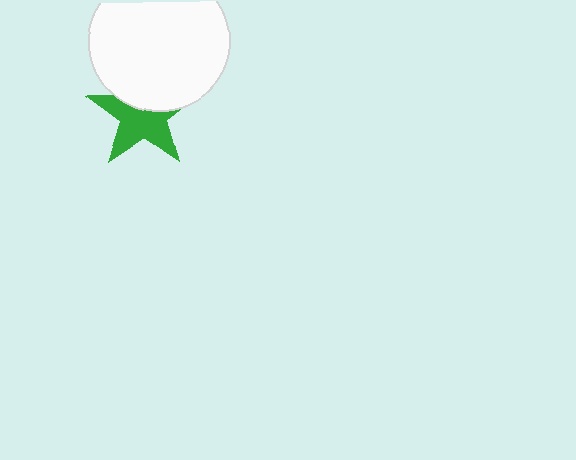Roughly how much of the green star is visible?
About half of it is visible (roughly 60%).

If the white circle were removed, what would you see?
You would see the complete green star.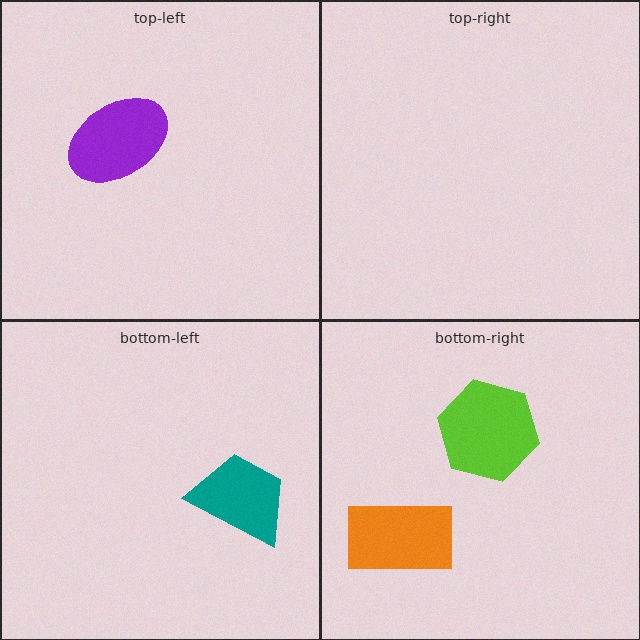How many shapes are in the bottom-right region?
2.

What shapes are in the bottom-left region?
The teal trapezoid.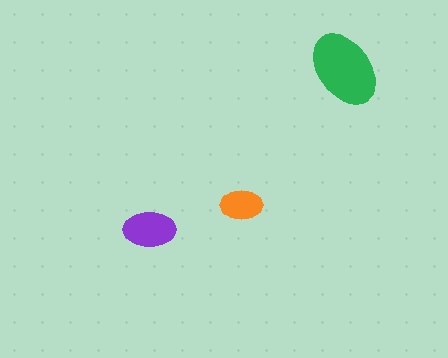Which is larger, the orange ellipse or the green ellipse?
The green one.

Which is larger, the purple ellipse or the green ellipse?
The green one.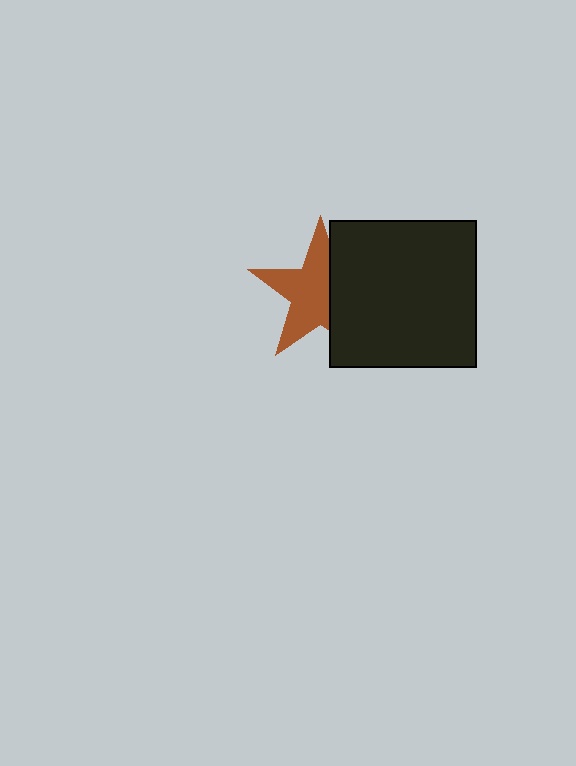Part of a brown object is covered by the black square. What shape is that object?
It is a star.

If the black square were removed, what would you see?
You would see the complete brown star.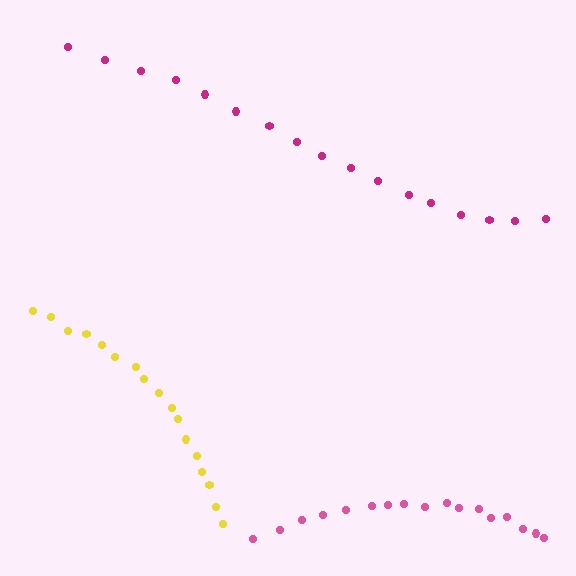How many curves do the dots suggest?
There are 3 distinct paths.